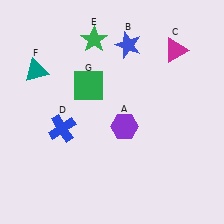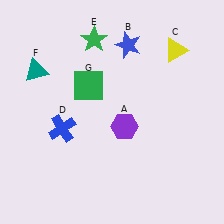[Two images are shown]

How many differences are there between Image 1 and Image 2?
There is 1 difference between the two images.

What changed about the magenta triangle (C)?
In Image 1, C is magenta. In Image 2, it changed to yellow.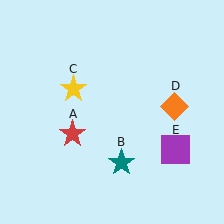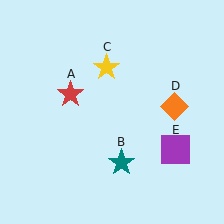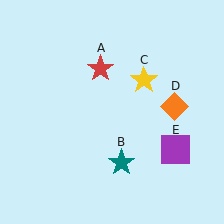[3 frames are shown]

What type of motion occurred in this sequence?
The red star (object A), yellow star (object C) rotated clockwise around the center of the scene.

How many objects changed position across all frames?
2 objects changed position: red star (object A), yellow star (object C).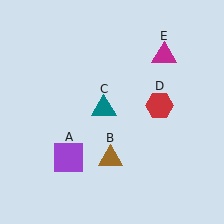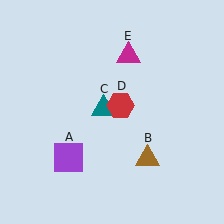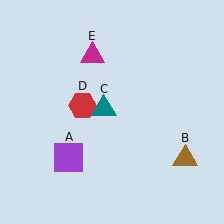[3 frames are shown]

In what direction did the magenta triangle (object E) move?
The magenta triangle (object E) moved left.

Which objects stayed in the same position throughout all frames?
Purple square (object A) and teal triangle (object C) remained stationary.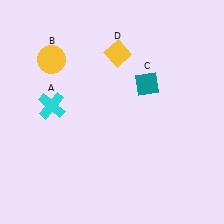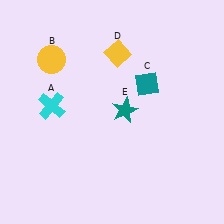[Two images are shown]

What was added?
A teal star (E) was added in Image 2.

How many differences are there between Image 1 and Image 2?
There is 1 difference between the two images.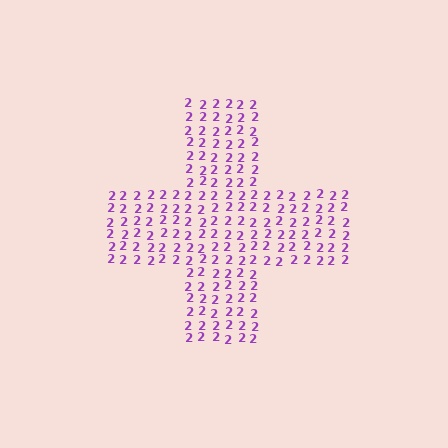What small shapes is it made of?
It is made of small digit 2's.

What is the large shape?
The large shape is a cross.